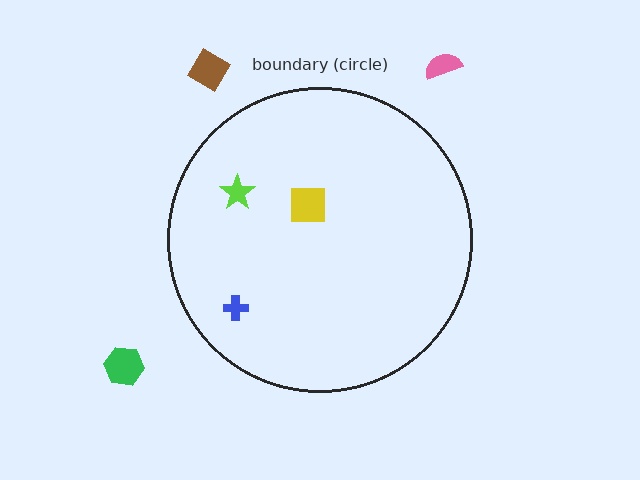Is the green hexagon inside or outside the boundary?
Outside.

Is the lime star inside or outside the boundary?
Inside.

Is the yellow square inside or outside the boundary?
Inside.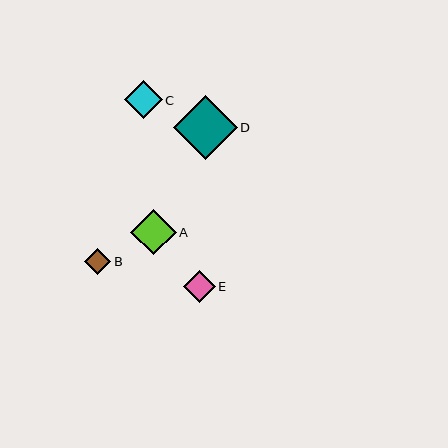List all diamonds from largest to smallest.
From largest to smallest: D, A, C, E, B.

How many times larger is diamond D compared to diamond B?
Diamond D is approximately 2.4 times the size of diamond B.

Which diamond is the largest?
Diamond D is the largest with a size of approximately 64 pixels.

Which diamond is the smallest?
Diamond B is the smallest with a size of approximately 26 pixels.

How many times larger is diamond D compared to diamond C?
Diamond D is approximately 1.7 times the size of diamond C.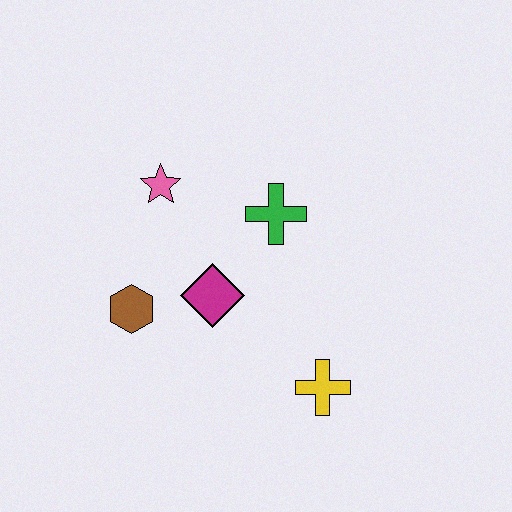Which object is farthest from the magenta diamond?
The yellow cross is farthest from the magenta diamond.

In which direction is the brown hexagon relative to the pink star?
The brown hexagon is below the pink star.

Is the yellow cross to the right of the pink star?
Yes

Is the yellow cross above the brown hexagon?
No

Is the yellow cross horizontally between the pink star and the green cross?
No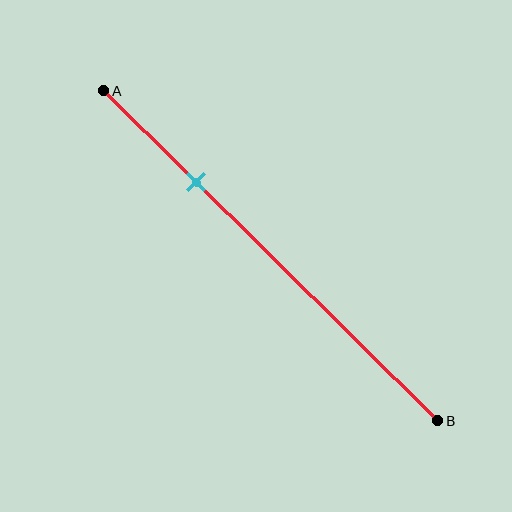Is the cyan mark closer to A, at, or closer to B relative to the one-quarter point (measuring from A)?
The cyan mark is approximately at the one-quarter point of segment AB.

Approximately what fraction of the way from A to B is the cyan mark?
The cyan mark is approximately 30% of the way from A to B.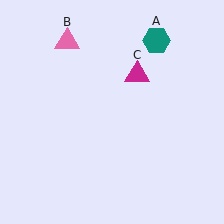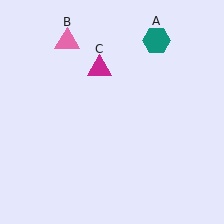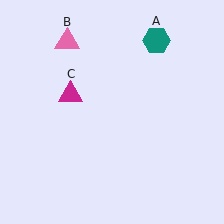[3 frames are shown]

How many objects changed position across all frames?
1 object changed position: magenta triangle (object C).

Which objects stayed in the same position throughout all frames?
Teal hexagon (object A) and pink triangle (object B) remained stationary.